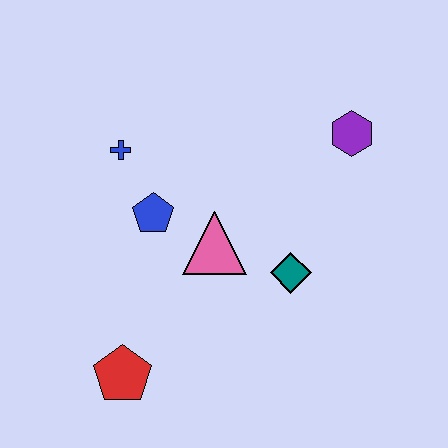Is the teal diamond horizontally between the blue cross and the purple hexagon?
Yes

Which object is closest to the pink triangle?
The blue pentagon is closest to the pink triangle.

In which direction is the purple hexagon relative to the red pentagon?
The purple hexagon is above the red pentagon.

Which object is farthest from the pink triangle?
The purple hexagon is farthest from the pink triangle.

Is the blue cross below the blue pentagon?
No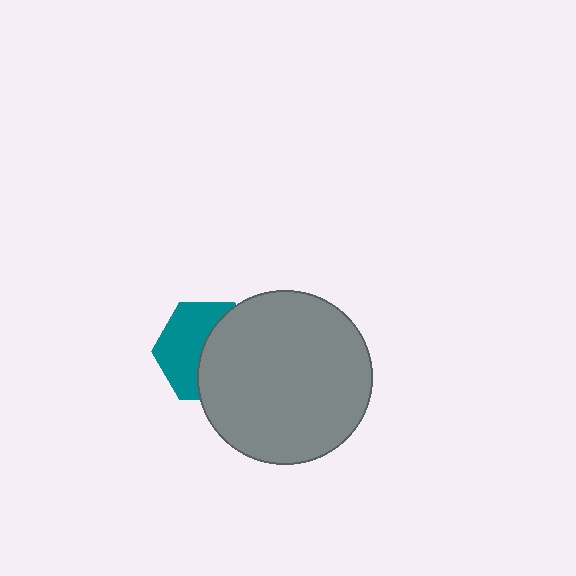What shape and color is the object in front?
The object in front is a gray circle.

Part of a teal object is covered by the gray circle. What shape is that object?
It is a hexagon.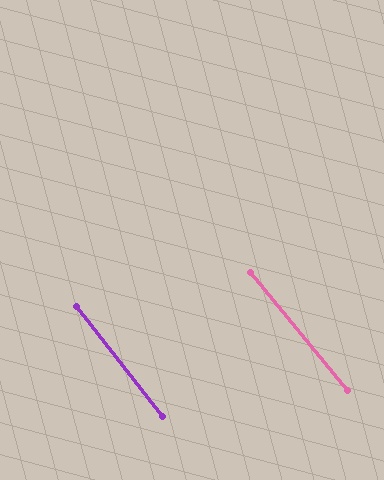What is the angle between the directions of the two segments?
Approximately 1 degree.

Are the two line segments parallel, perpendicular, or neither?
Parallel — their directions differ by only 1.4°.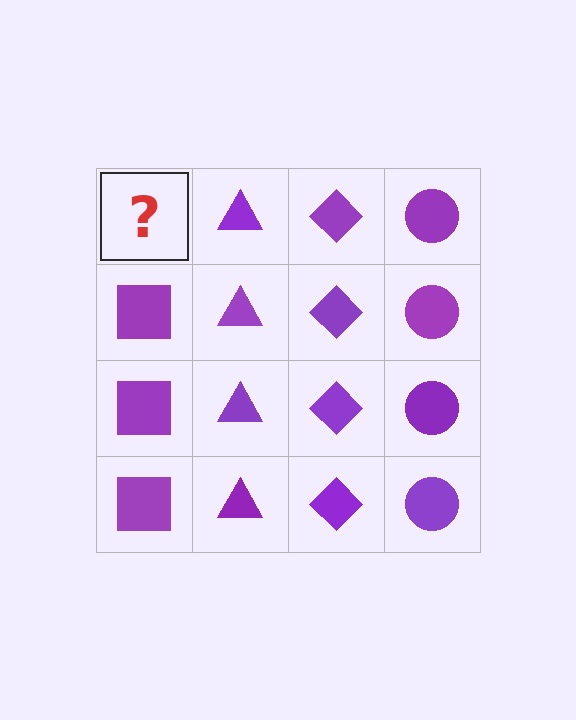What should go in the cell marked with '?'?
The missing cell should contain a purple square.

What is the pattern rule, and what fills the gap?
The rule is that each column has a consistent shape. The gap should be filled with a purple square.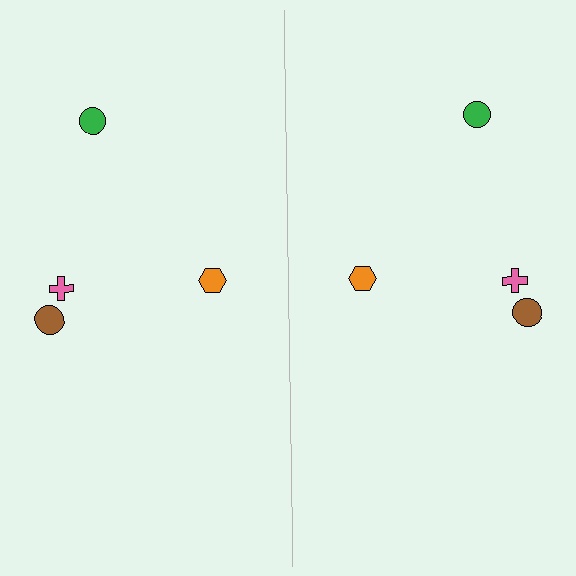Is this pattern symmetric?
Yes, this pattern has bilateral (reflection) symmetry.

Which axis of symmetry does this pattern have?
The pattern has a vertical axis of symmetry running through the center of the image.